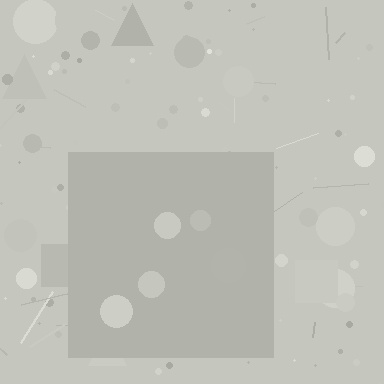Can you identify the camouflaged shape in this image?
The camouflaged shape is a square.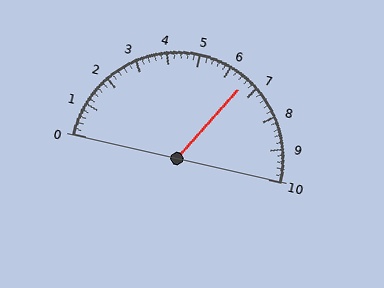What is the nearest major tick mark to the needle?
The nearest major tick mark is 7.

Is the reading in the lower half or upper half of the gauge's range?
The reading is in the upper half of the range (0 to 10).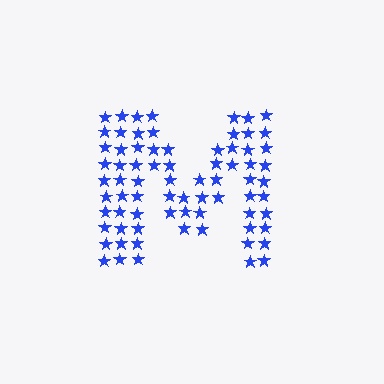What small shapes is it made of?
It is made of small stars.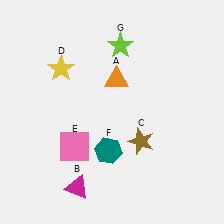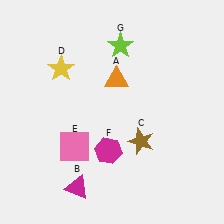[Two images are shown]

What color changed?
The hexagon (F) changed from teal in Image 1 to magenta in Image 2.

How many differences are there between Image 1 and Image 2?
There is 1 difference between the two images.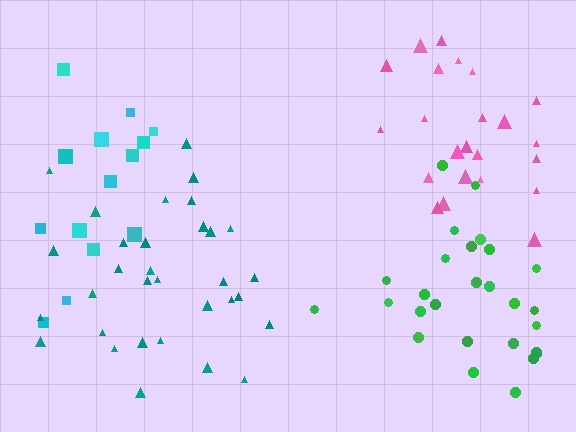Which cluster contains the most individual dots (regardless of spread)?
Teal (32).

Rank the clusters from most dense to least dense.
pink, green, teal, cyan.